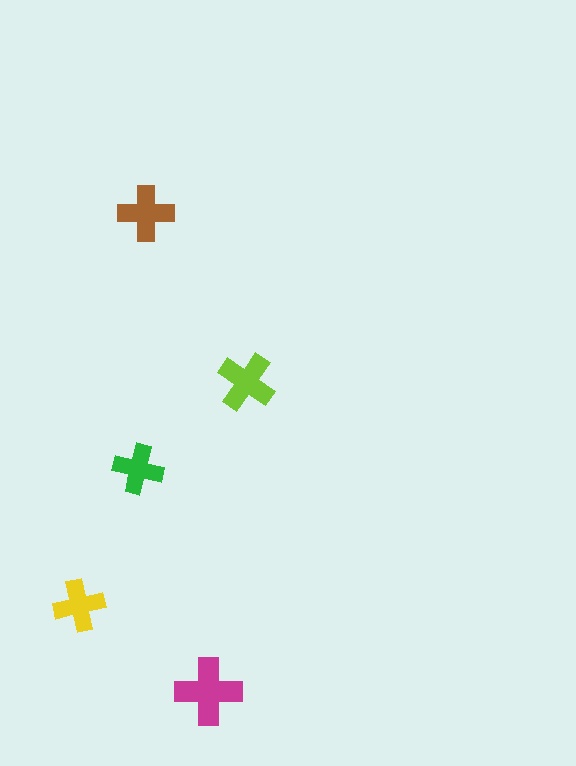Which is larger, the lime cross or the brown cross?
The lime one.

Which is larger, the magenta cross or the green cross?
The magenta one.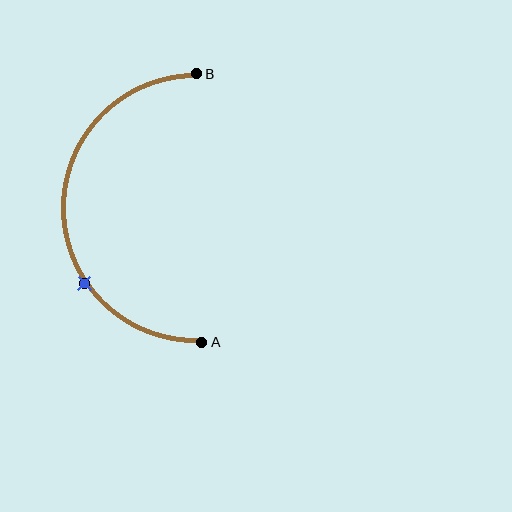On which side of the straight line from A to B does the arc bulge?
The arc bulges to the left of the straight line connecting A and B.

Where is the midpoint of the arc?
The arc midpoint is the point on the curve farthest from the straight line joining A and B. It sits to the left of that line.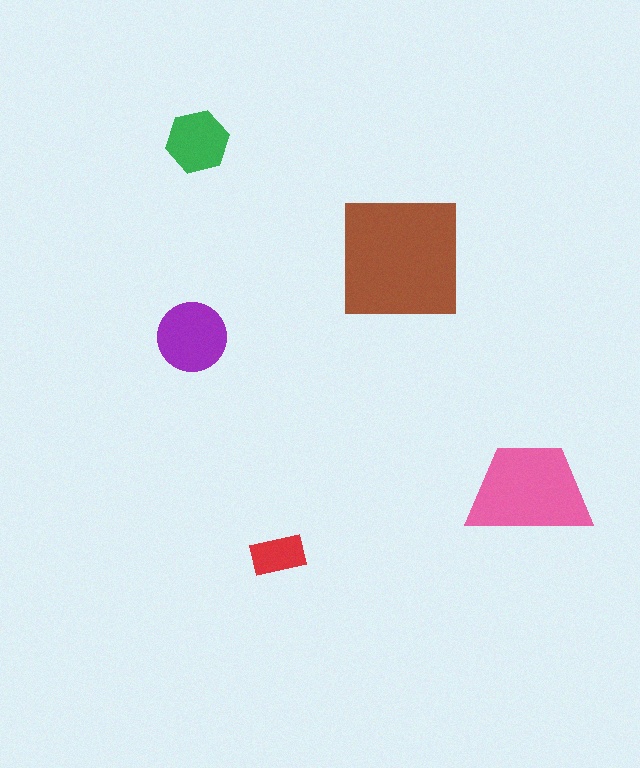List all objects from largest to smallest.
The brown square, the pink trapezoid, the purple circle, the green hexagon, the red rectangle.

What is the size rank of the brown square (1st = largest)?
1st.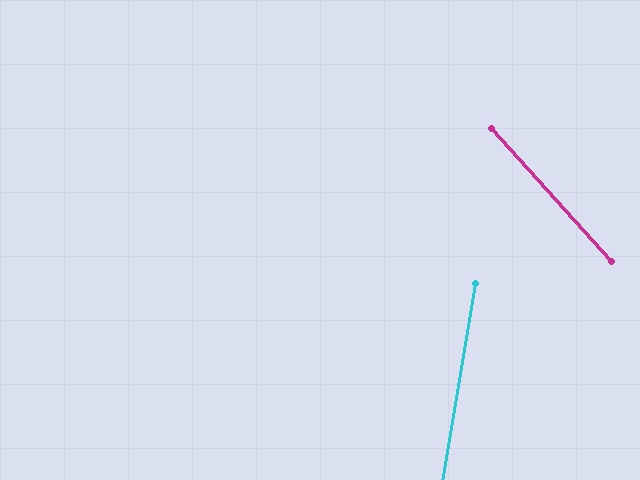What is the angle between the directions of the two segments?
Approximately 51 degrees.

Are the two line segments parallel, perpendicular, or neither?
Neither parallel nor perpendicular — they differ by about 51°.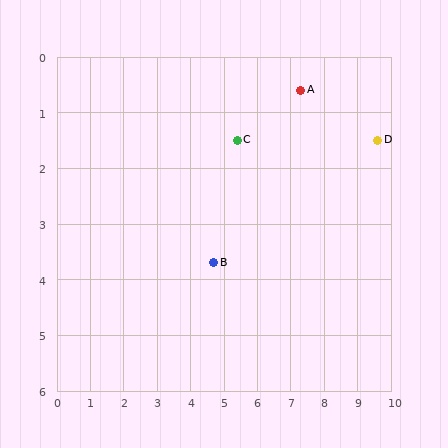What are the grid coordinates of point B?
Point B is at approximately (4.7, 3.7).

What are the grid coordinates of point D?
Point D is at approximately (9.6, 1.5).